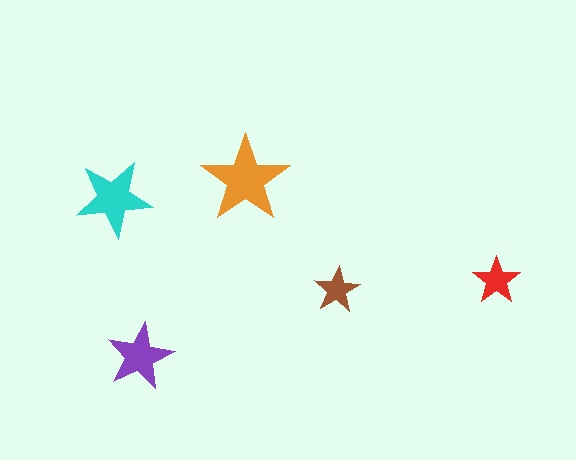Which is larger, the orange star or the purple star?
The orange one.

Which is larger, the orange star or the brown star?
The orange one.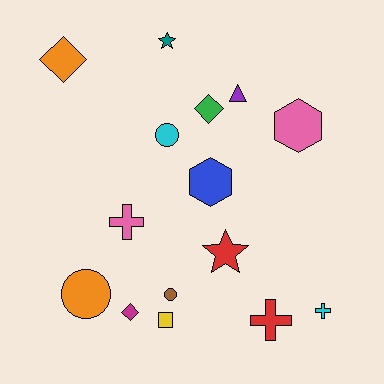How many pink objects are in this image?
There are 2 pink objects.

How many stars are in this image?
There are 2 stars.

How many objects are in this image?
There are 15 objects.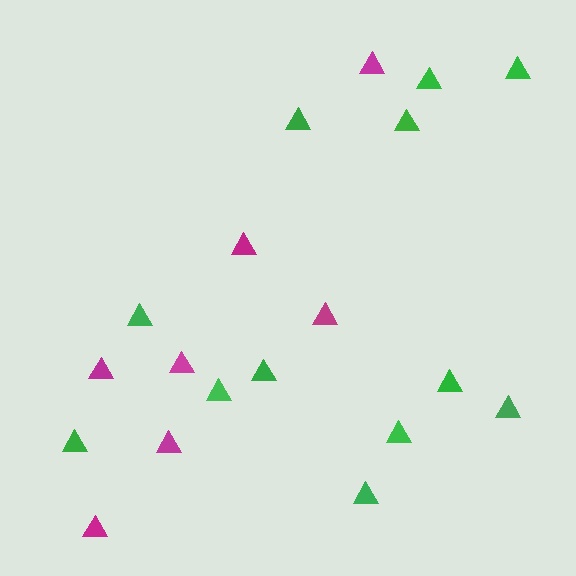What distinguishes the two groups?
There are 2 groups: one group of green triangles (12) and one group of magenta triangles (7).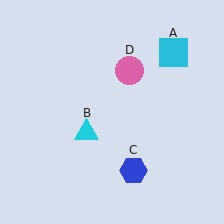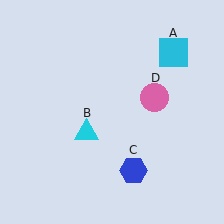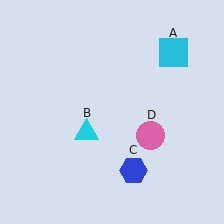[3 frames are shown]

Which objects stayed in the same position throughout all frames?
Cyan square (object A) and cyan triangle (object B) and blue hexagon (object C) remained stationary.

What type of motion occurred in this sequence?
The pink circle (object D) rotated clockwise around the center of the scene.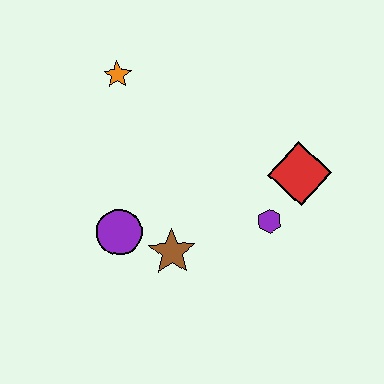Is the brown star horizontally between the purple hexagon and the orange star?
Yes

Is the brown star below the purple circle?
Yes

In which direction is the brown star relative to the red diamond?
The brown star is to the left of the red diamond.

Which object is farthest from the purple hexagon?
The orange star is farthest from the purple hexagon.